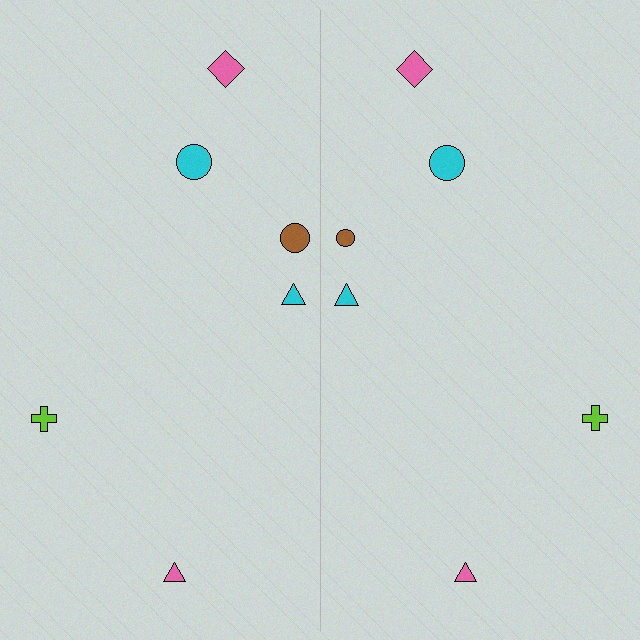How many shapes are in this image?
There are 12 shapes in this image.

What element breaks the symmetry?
The brown circle on the right side has a different size than its mirror counterpart.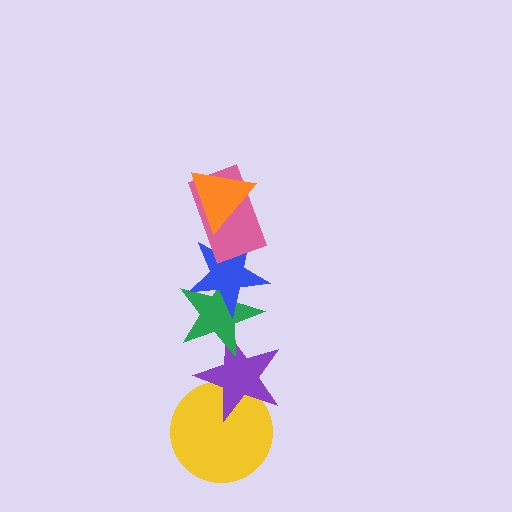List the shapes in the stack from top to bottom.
From top to bottom: the orange triangle, the pink rectangle, the blue star, the green star, the purple star, the yellow circle.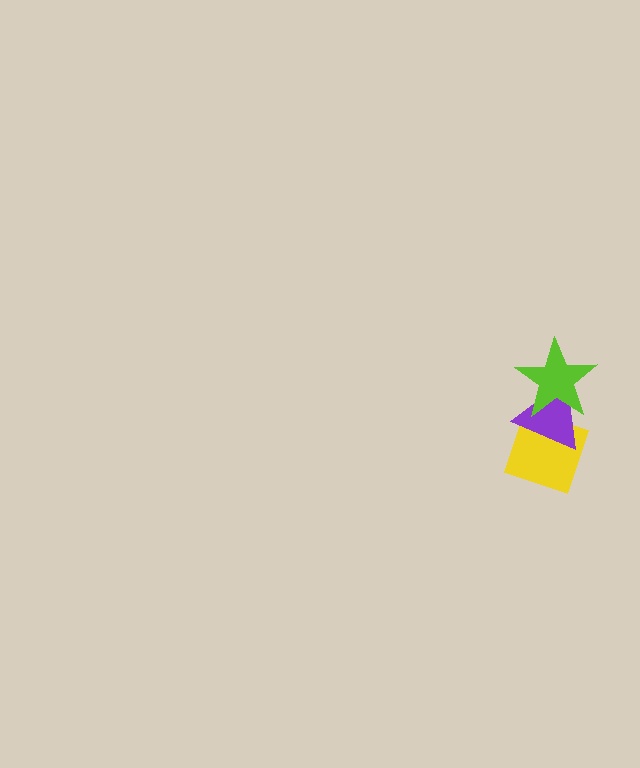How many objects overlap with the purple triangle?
2 objects overlap with the purple triangle.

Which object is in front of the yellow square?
The purple triangle is in front of the yellow square.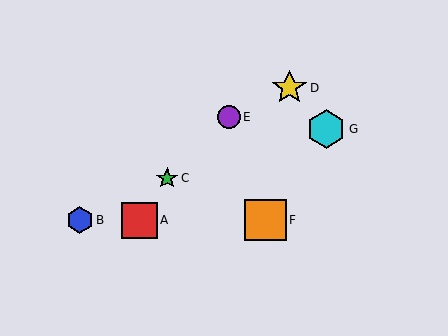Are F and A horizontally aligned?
Yes, both are at y≈220.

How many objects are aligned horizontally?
3 objects (A, B, F) are aligned horizontally.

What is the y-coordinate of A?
Object A is at y≈220.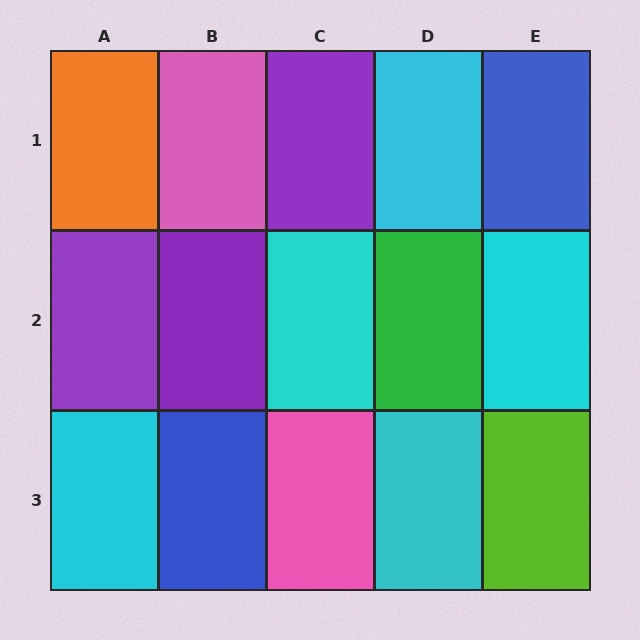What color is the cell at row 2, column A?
Purple.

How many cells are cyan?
5 cells are cyan.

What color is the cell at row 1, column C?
Purple.